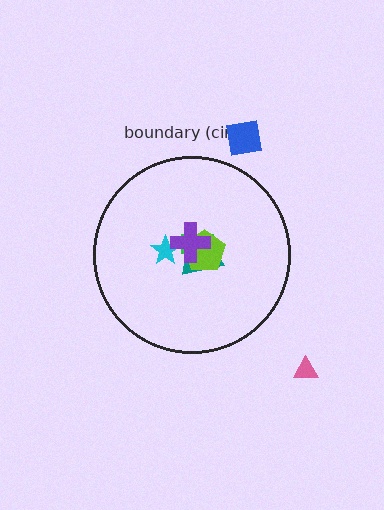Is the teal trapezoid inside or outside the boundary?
Inside.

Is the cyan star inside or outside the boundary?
Inside.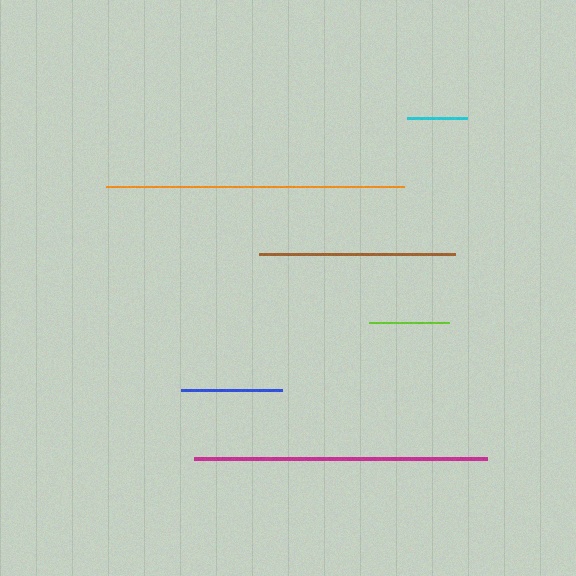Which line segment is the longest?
The orange line is the longest at approximately 298 pixels.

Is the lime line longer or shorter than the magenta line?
The magenta line is longer than the lime line.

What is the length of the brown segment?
The brown segment is approximately 196 pixels long.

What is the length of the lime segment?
The lime segment is approximately 80 pixels long.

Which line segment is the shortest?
The cyan line is the shortest at approximately 61 pixels.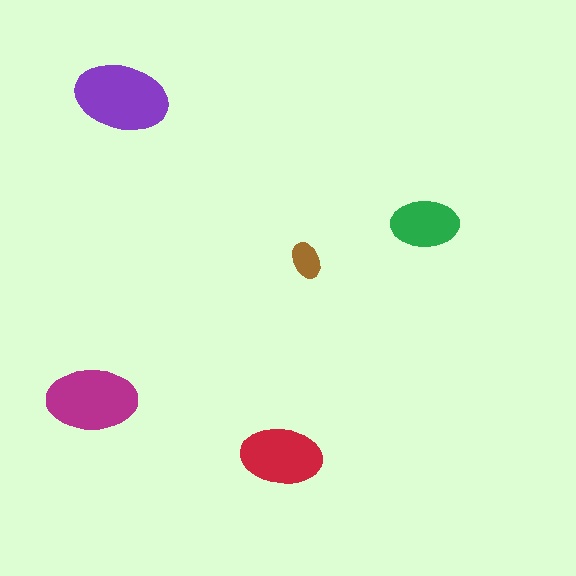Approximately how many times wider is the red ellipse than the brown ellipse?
About 2 times wider.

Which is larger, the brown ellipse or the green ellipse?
The green one.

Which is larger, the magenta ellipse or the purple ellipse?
The purple one.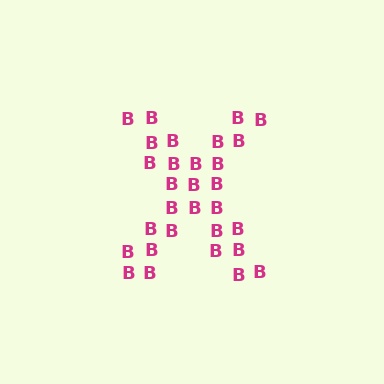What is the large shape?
The large shape is the letter X.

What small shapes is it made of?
It is made of small letter B's.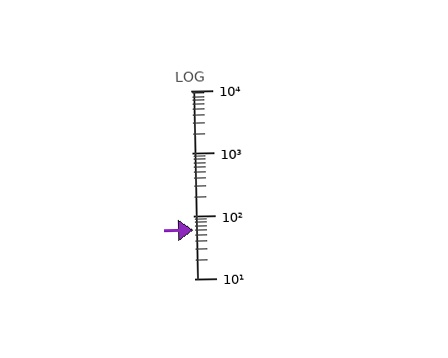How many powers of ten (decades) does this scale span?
The scale spans 3 decades, from 10 to 10000.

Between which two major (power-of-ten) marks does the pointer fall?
The pointer is between 10 and 100.